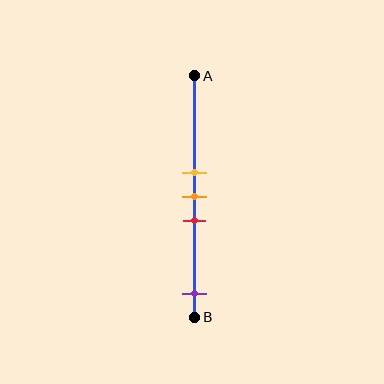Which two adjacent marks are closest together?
The yellow and orange marks are the closest adjacent pair.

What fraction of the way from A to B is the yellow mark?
The yellow mark is approximately 40% (0.4) of the way from A to B.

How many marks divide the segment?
There are 4 marks dividing the segment.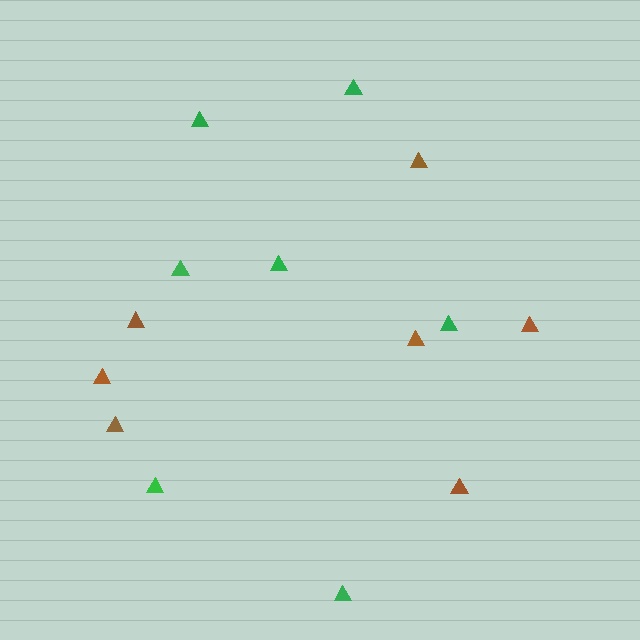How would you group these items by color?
There are 2 groups: one group of green triangles (7) and one group of brown triangles (7).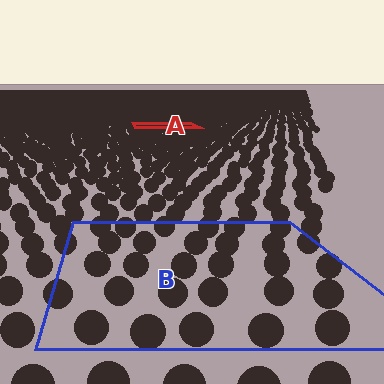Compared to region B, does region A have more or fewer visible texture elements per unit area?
Region A has more texture elements per unit area — they are packed more densely because it is farther away.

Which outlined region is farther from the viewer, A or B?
Region A is farther from the viewer — the texture elements inside it appear smaller and more densely packed.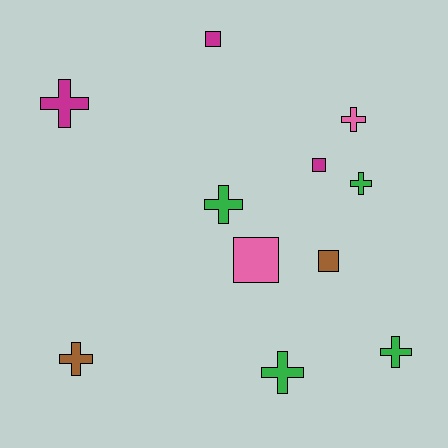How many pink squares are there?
There is 1 pink square.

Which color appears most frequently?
Green, with 4 objects.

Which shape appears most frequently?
Cross, with 7 objects.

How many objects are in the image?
There are 11 objects.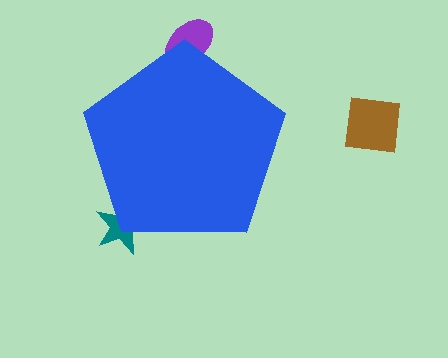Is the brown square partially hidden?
No, the brown square is fully visible.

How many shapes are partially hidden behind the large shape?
2 shapes are partially hidden.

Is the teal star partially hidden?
Yes, the teal star is partially hidden behind the blue pentagon.